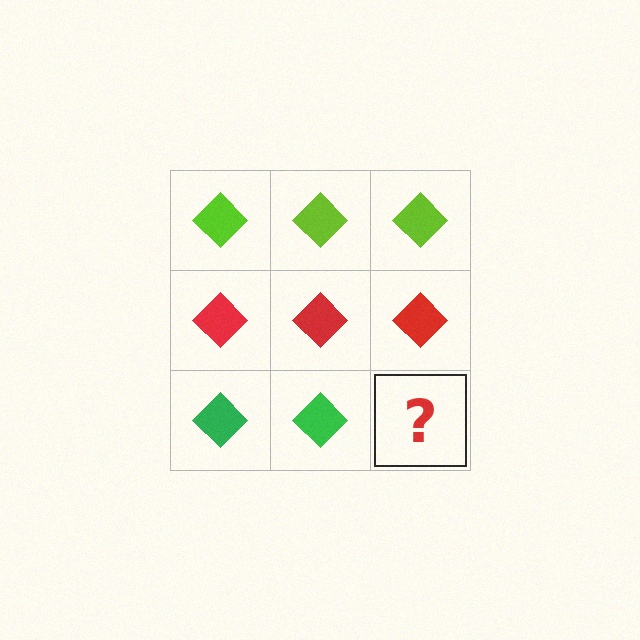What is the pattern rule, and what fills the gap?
The rule is that each row has a consistent color. The gap should be filled with a green diamond.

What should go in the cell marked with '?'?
The missing cell should contain a green diamond.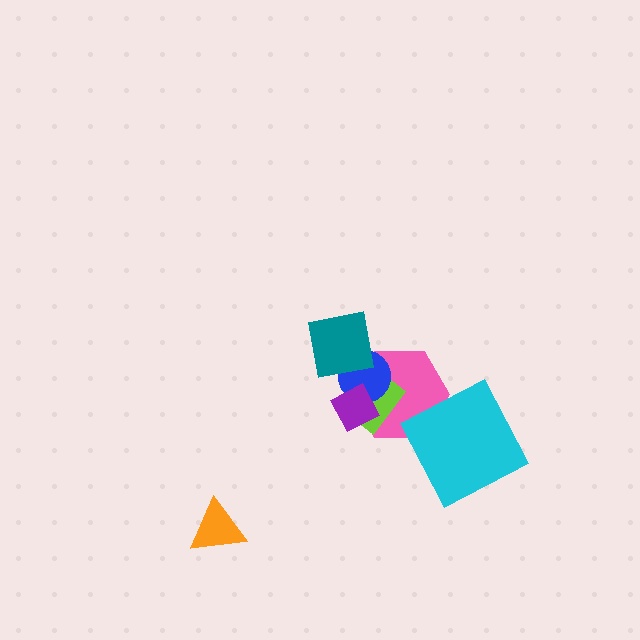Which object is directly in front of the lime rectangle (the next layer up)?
The blue circle is directly in front of the lime rectangle.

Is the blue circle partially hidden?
Yes, it is partially covered by another shape.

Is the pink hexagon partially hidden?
Yes, it is partially covered by another shape.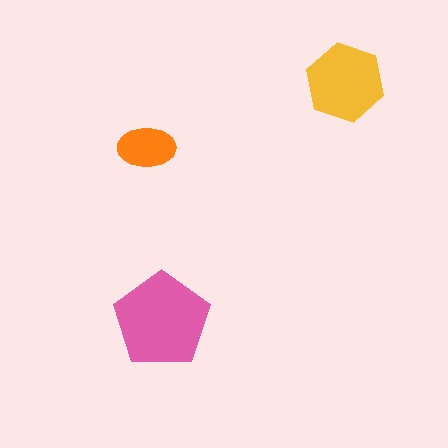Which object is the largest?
The pink pentagon.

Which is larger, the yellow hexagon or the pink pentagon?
The pink pentagon.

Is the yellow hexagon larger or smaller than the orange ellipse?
Larger.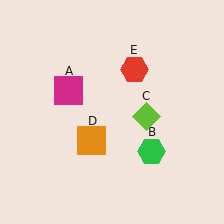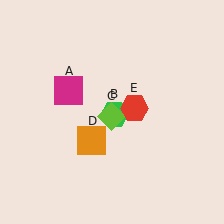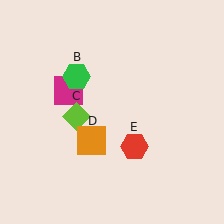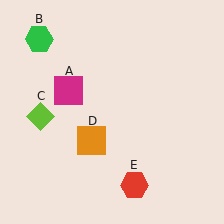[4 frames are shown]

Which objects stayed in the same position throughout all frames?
Magenta square (object A) and orange square (object D) remained stationary.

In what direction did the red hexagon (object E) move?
The red hexagon (object E) moved down.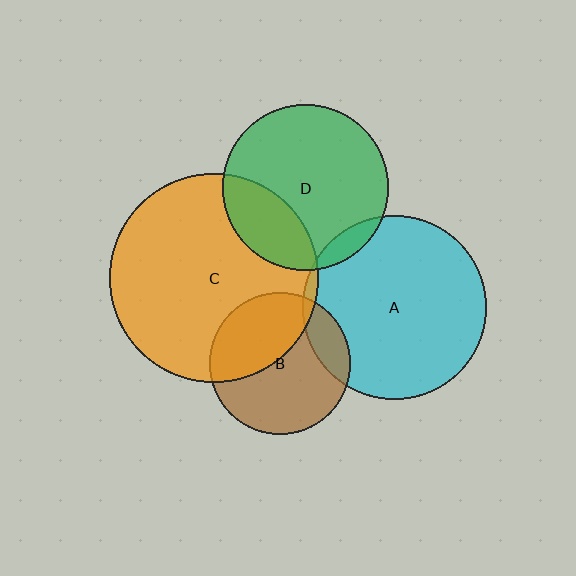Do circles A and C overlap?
Yes.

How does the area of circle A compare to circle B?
Approximately 1.7 times.